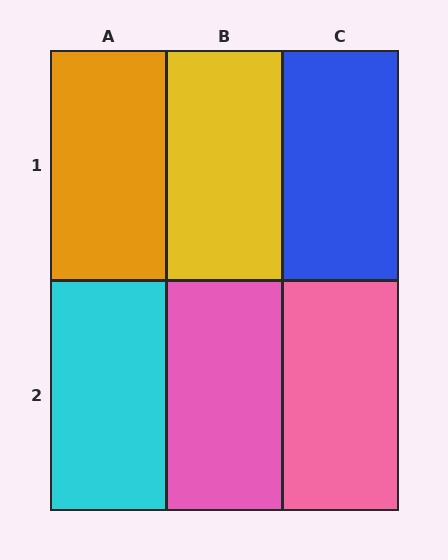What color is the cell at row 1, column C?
Blue.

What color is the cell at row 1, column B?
Yellow.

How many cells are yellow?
1 cell is yellow.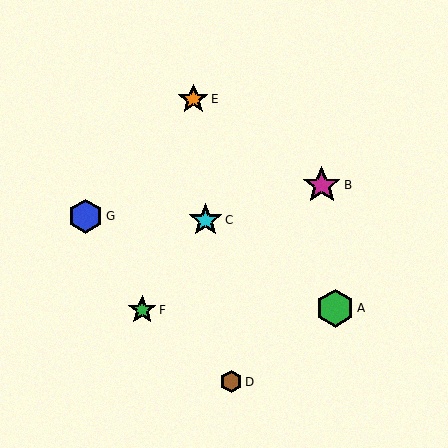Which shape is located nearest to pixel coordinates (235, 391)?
The brown hexagon (labeled D) at (231, 382) is nearest to that location.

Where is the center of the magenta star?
The center of the magenta star is at (322, 185).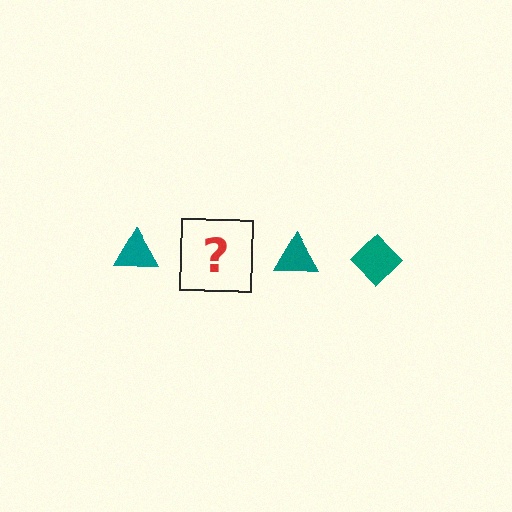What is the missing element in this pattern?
The missing element is a teal diamond.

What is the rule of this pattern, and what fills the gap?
The rule is that the pattern cycles through triangle, diamond shapes in teal. The gap should be filled with a teal diamond.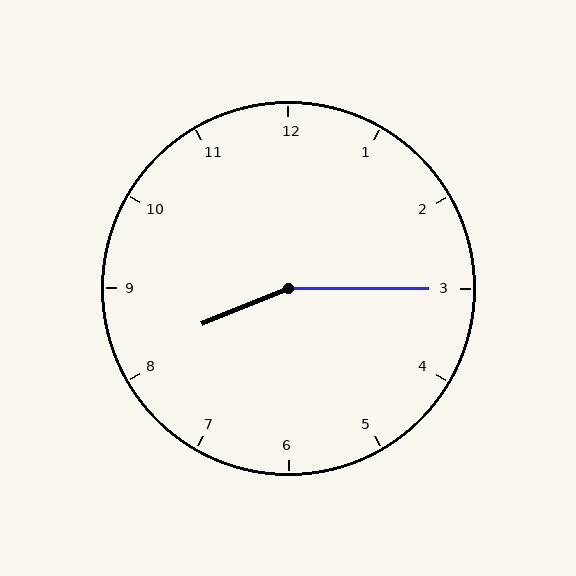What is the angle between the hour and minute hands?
Approximately 158 degrees.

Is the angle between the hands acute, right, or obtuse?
It is obtuse.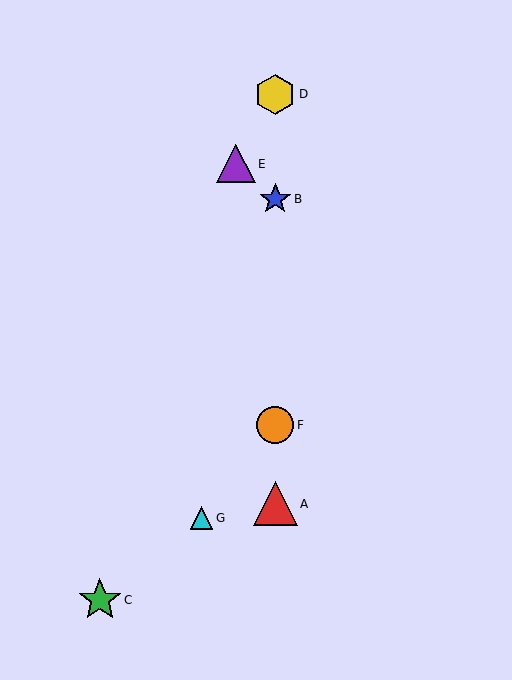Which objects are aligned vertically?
Objects A, B, D, F are aligned vertically.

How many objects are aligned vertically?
4 objects (A, B, D, F) are aligned vertically.